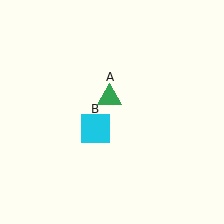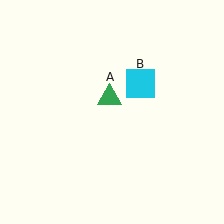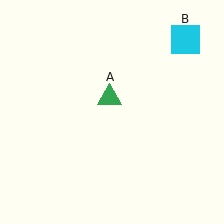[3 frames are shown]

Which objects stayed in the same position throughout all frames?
Green triangle (object A) remained stationary.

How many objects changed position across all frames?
1 object changed position: cyan square (object B).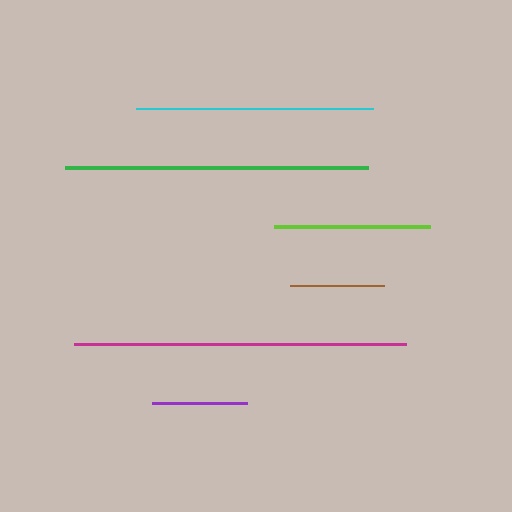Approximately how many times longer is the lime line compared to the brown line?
The lime line is approximately 1.7 times the length of the brown line.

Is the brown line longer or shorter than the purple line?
The purple line is longer than the brown line.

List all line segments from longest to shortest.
From longest to shortest: magenta, green, cyan, lime, purple, brown.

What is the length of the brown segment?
The brown segment is approximately 94 pixels long.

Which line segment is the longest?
The magenta line is the longest at approximately 332 pixels.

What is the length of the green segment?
The green segment is approximately 303 pixels long.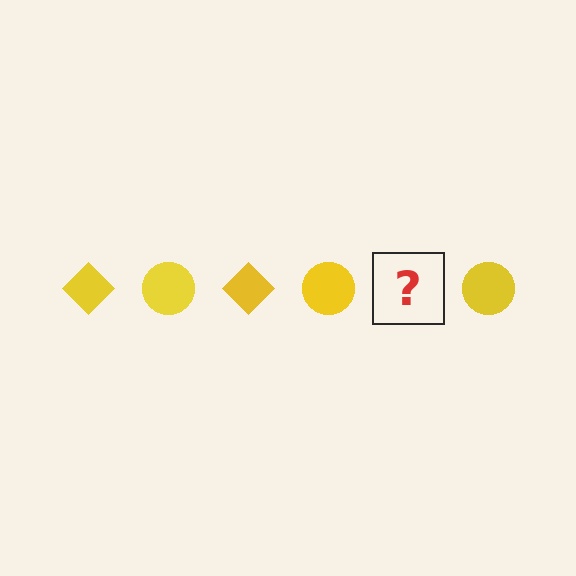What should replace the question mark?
The question mark should be replaced with a yellow diamond.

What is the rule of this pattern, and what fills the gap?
The rule is that the pattern cycles through diamond, circle shapes in yellow. The gap should be filled with a yellow diamond.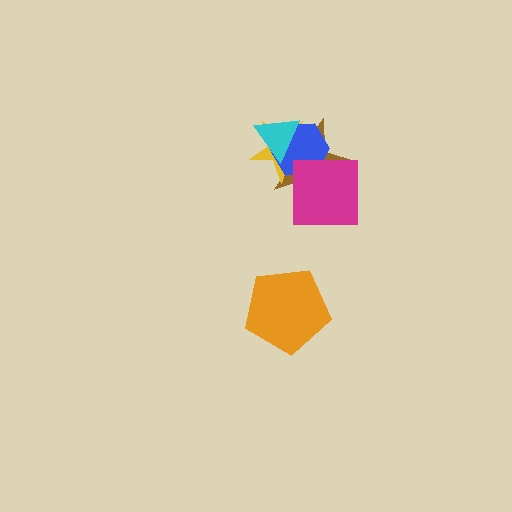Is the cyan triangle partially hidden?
No, no other shape covers it.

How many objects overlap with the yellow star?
3 objects overlap with the yellow star.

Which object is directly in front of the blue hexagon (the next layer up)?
The magenta square is directly in front of the blue hexagon.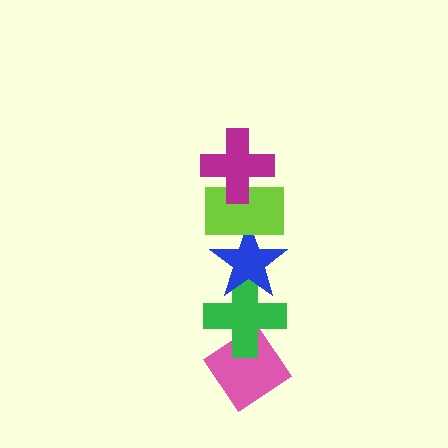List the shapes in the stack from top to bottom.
From top to bottom: the magenta cross, the lime rectangle, the blue star, the green cross, the pink diamond.